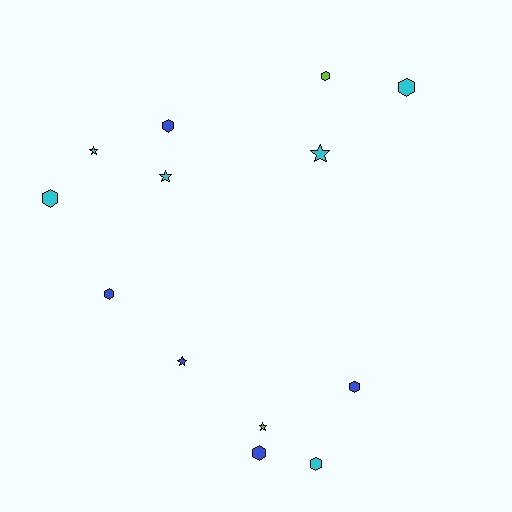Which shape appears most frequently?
Hexagon, with 8 objects.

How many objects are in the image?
There are 13 objects.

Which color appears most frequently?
Cyan, with 6 objects.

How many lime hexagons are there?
There is 1 lime hexagon.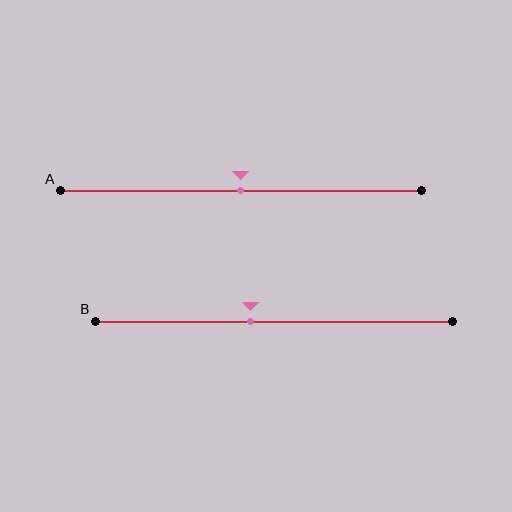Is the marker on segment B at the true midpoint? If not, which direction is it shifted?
No, the marker on segment B is shifted to the left by about 7% of the segment length.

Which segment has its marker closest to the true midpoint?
Segment A has its marker closest to the true midpoint.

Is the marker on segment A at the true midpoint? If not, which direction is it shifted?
Yes, the marker on segment A is at the true midpoint.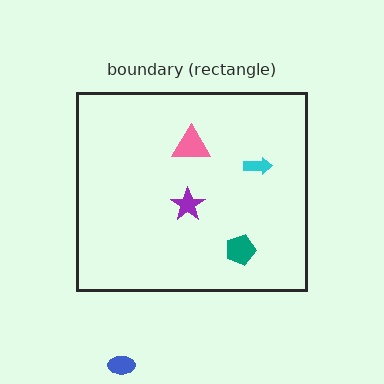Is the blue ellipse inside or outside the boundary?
Outside.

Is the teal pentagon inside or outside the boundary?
Inside.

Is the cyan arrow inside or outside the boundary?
Inside.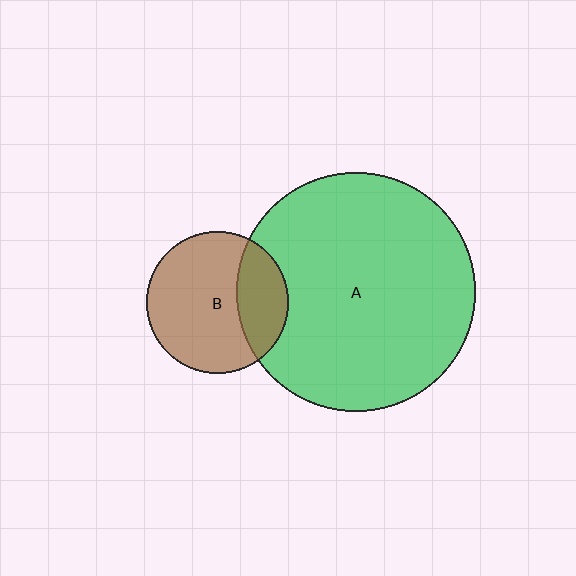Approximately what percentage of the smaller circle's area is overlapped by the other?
Approximately 30%.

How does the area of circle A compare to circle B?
Approximately 2.9 times.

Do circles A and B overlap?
Yes.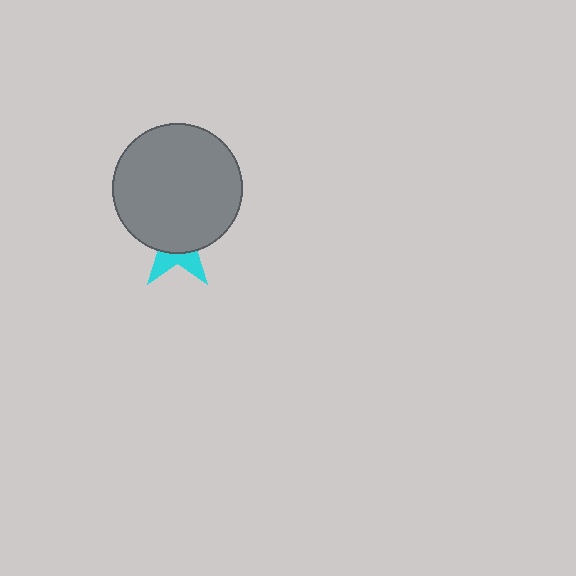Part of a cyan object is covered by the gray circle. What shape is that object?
It is a star.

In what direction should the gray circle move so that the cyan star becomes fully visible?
The gray circle should move up. That is the shortest direction to clear the overlap and leave the cyan star fully visible.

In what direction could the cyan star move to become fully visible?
The cyan star could move down. That would shift it out from behind the gray circle entirely.